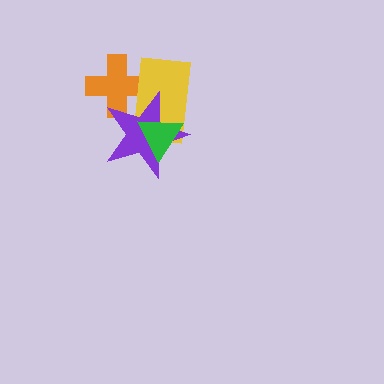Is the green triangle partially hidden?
No, no other shape covers it.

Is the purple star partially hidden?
Yes, it is partially covered by another shape.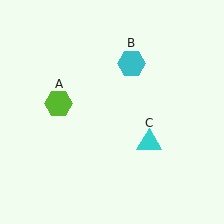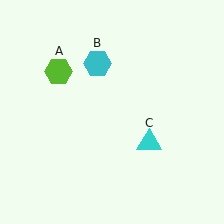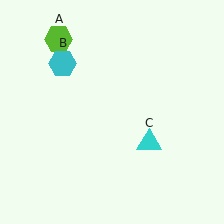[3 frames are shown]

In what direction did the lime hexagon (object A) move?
The lime hexagon (object A) moved up.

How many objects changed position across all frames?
2 objects changed position: lime hexagon (object A), cyan hexagon (object B).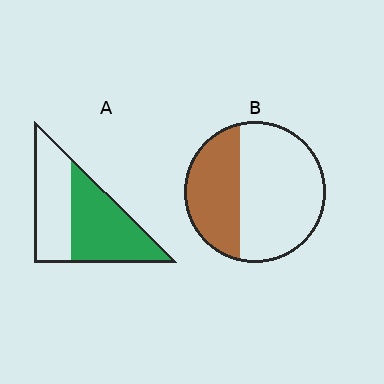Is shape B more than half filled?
No.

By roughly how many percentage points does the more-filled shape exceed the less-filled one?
By roughly 20 percentage points (A over B).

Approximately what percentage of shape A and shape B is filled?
A is approximately 55% and B is approximately 35%.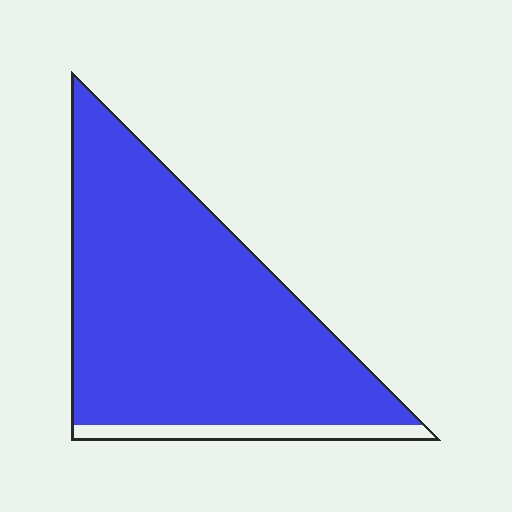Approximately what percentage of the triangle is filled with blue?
Approximately 90%.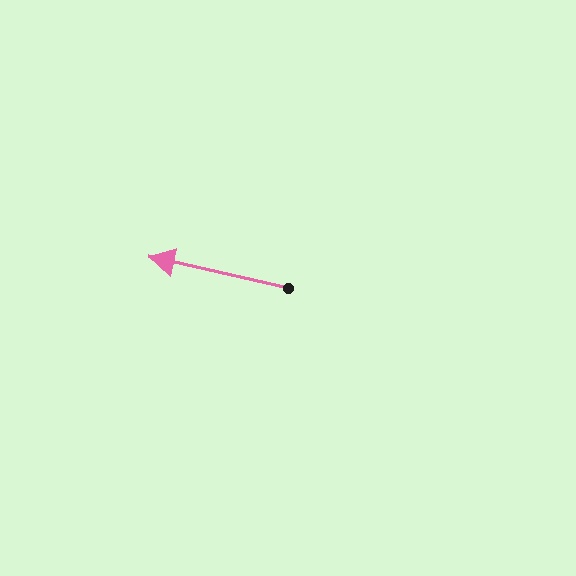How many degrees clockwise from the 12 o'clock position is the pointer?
Approximately 283 degrees.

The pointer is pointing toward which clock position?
Roughly 9 o'clock.